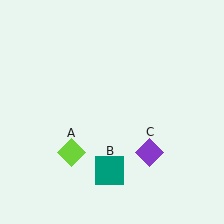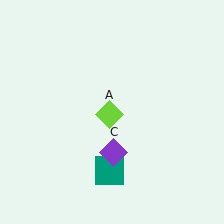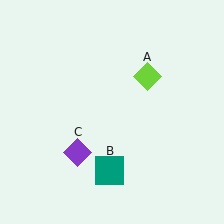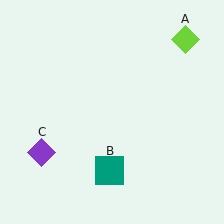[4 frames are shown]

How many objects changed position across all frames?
2 objects changed position: lime diamond (object A), purple diamond (object C).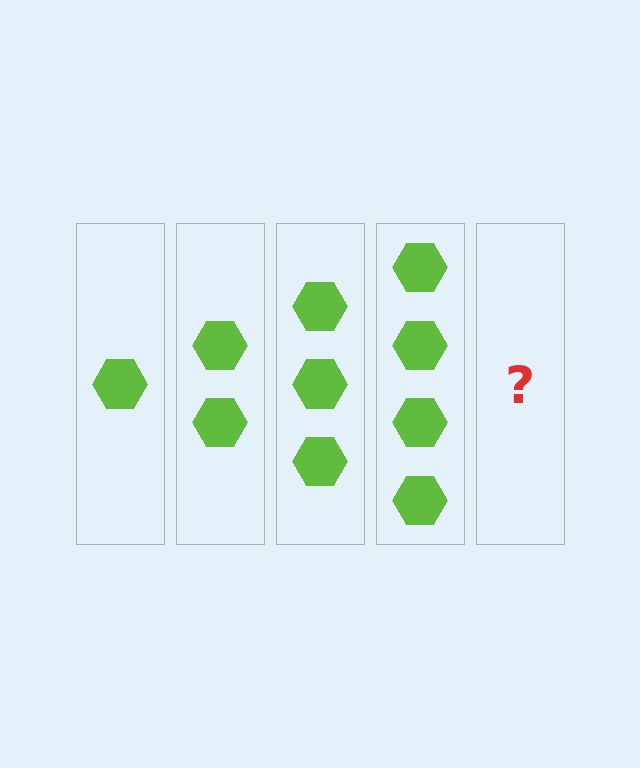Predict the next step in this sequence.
The next step is 5 hexagons.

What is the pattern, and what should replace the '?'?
The pattern is that each step adds one more hexagon. The '?' should be 5 hexagons.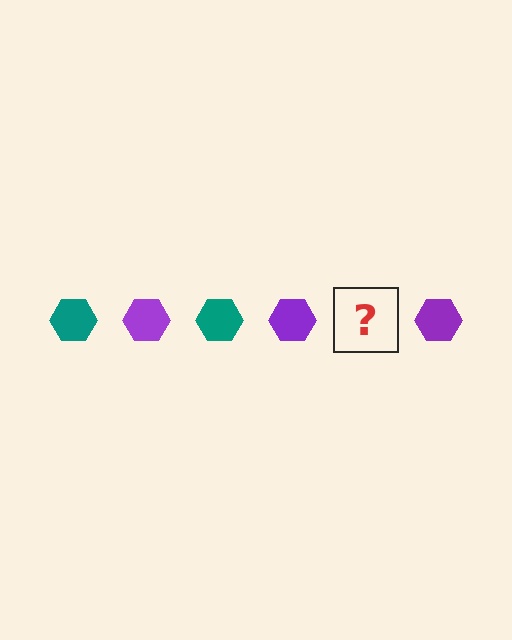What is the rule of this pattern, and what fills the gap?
The rule is that the pattern cycles through teal, purple hexagons. The gap should be filled with a teal hexagon.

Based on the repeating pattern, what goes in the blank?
The blank should be a teal hexagon.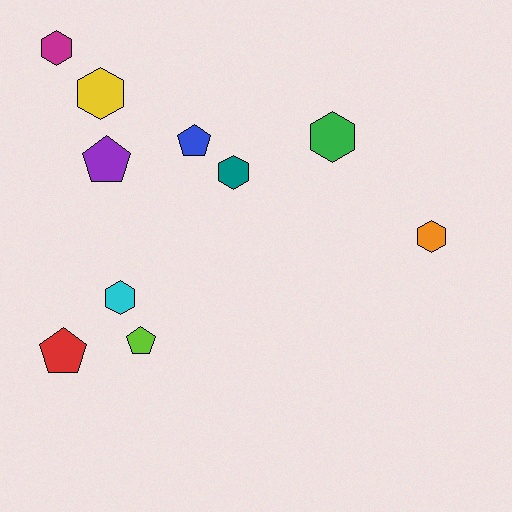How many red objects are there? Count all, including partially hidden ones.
There is 1 red object.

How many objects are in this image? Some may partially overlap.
There are 10 objects.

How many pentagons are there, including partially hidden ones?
There are 4 pentagons.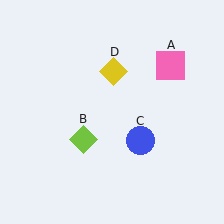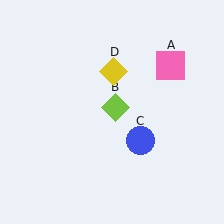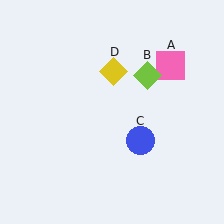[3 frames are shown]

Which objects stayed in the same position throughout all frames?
Pink square (object A) and blue circle (object C) and yellow diamond (object D) remained stationary.